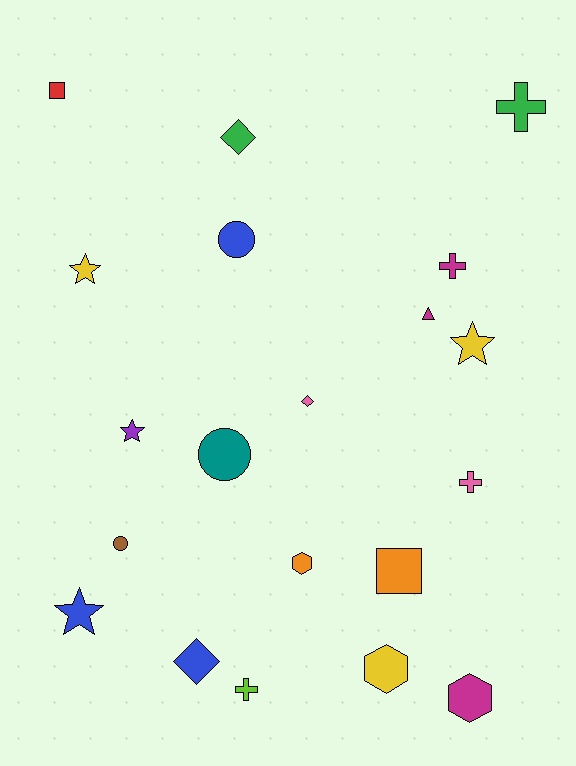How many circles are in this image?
There are 3 circles.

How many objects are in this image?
There are 20 objects.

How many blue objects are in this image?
There are 3 blue objects.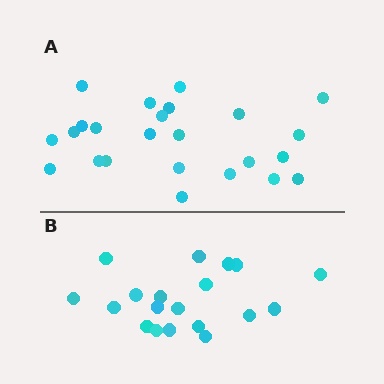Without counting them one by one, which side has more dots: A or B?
Region A (the top region) has more dots.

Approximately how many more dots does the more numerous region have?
Region A has about 5 more dots than region B.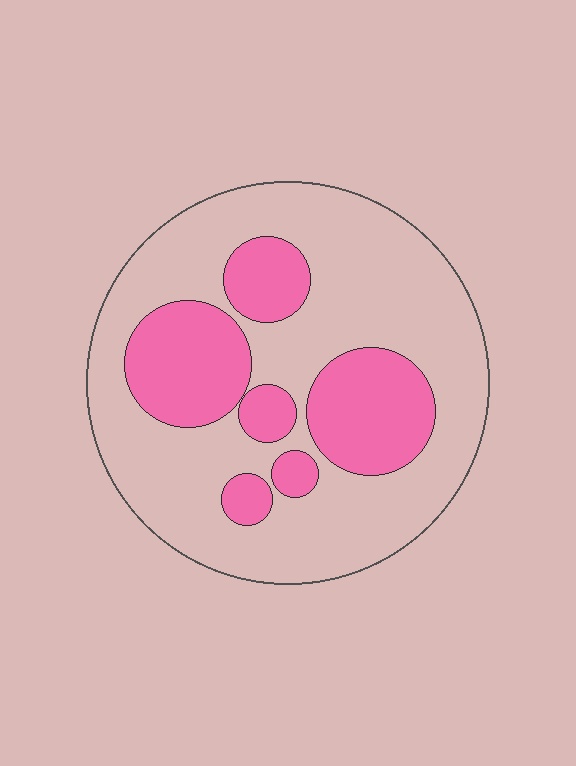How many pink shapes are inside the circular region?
6.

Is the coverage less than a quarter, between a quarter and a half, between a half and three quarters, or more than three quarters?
Between a quarter and a half.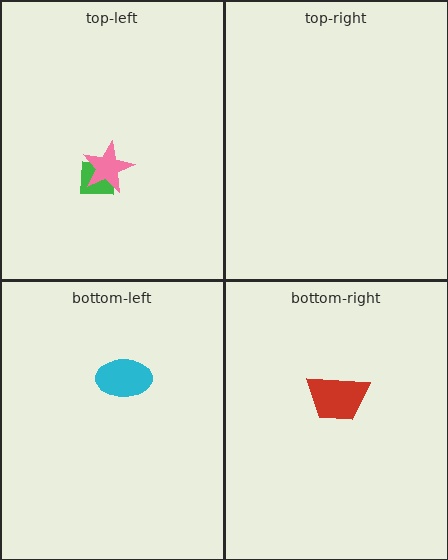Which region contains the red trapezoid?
The bottom-right region.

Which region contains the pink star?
The top-left region.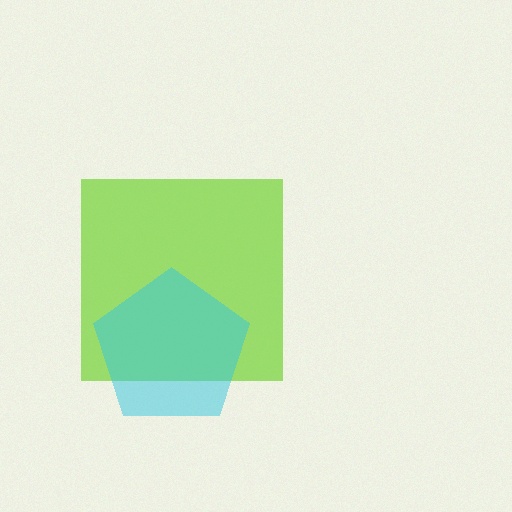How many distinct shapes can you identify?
There are 2 distinct shapes: a lime square, a cyan pentagon.